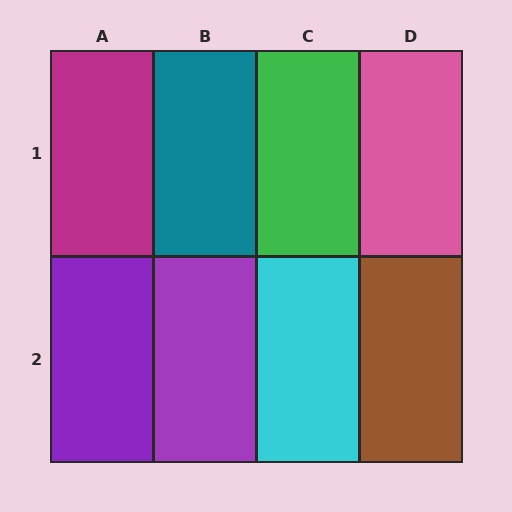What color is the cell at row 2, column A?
Purple.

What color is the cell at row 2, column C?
Cyan.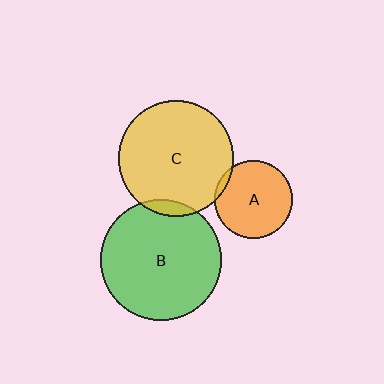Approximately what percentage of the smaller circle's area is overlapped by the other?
Approximately 5%.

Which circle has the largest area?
Circle B (green).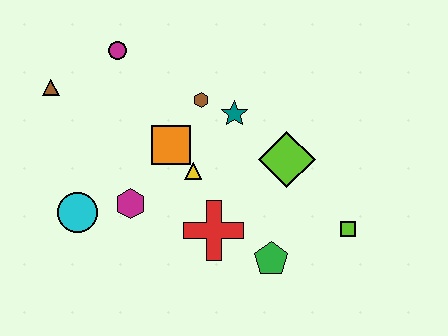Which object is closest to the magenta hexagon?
The cyan circle is closest to the magenta hexagon.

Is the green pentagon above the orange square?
No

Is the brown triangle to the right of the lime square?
No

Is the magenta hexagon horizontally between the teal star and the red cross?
No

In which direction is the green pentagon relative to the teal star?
The green pentagon is below the teal star.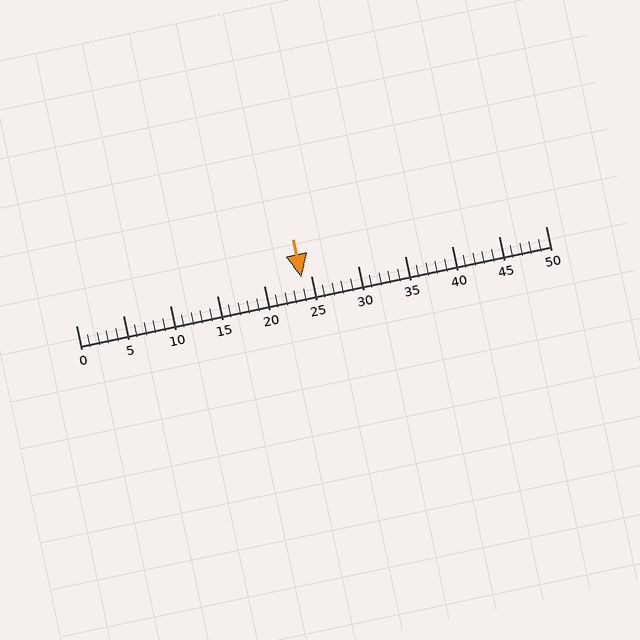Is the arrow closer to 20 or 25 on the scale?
The arrow is closer to 25.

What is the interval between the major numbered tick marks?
The major tick marks are spaced 5 units apart.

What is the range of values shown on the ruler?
The ruler shows values from 0 to 50.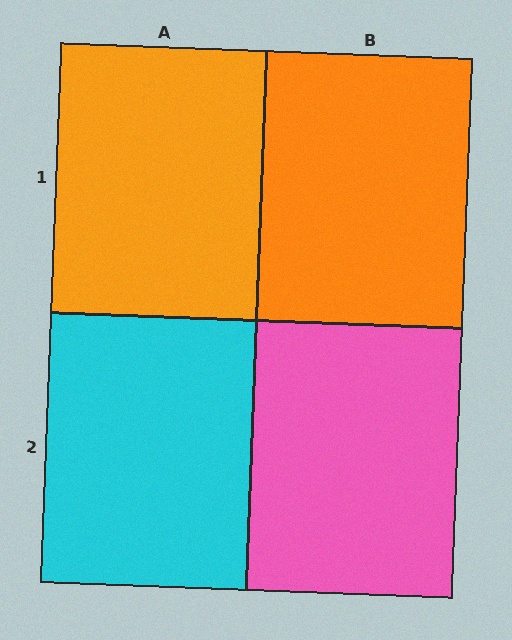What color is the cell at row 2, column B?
Pink.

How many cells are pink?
1 cell is pink.